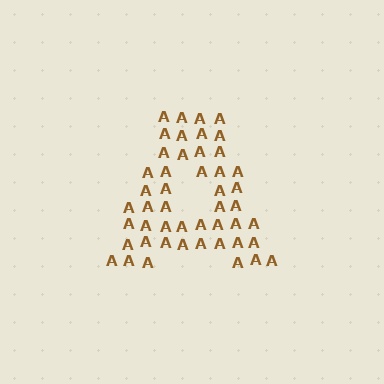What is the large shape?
The large shape is the letter A.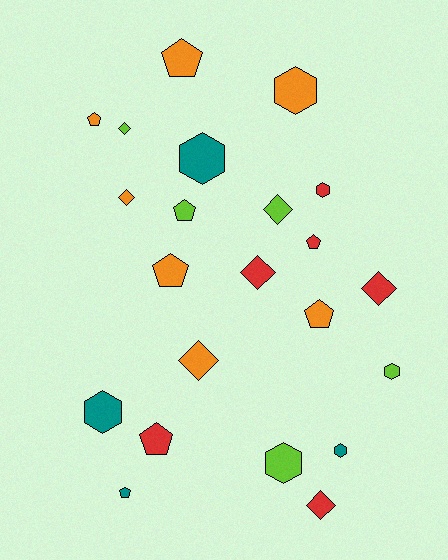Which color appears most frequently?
Orange, with 7 objects.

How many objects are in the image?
There are 22 objects.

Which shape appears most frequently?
Pentagon, with 8 objects.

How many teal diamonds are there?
There are no teal diamonds.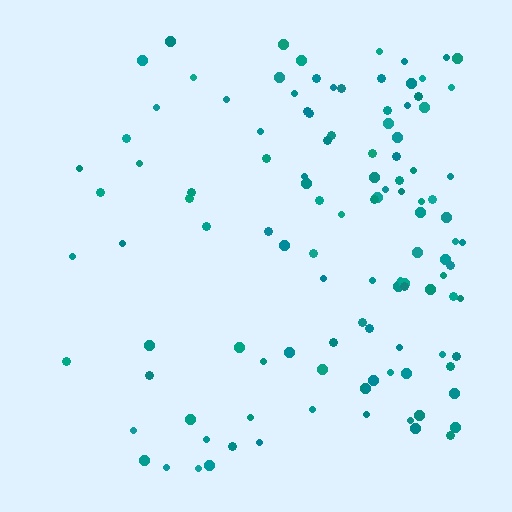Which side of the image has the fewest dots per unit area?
The left.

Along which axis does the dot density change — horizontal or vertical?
Horizontal.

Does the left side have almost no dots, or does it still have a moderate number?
Still a moderate number, just noticeably fewer than the right.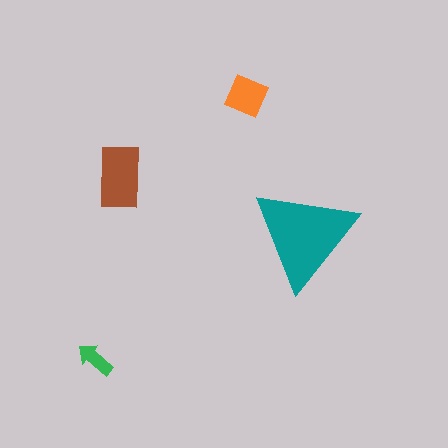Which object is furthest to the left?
The green arrow is leftmost.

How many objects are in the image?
There are 4 objects in the image.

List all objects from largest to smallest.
The teal triangle, the brown rectangle, the orange square, the green arrow.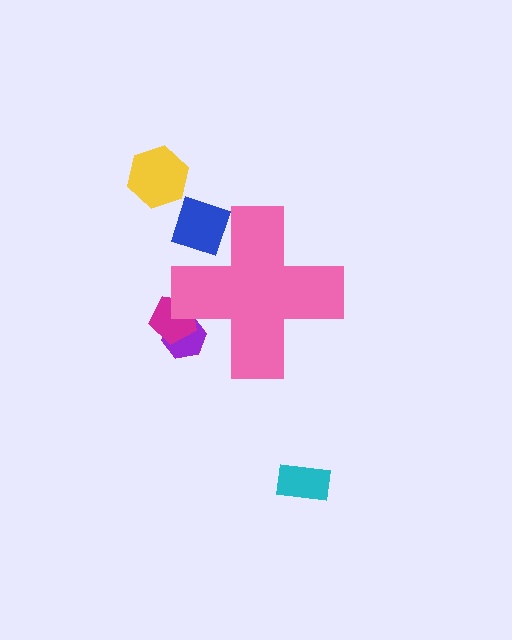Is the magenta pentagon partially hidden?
Yes, the magenta pentagon is partially hidden behind the pink cross.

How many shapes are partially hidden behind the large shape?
3 shapes are partially hidden.